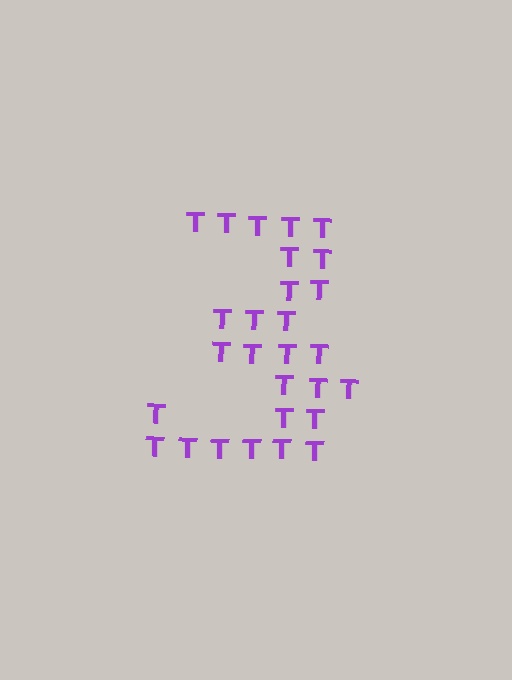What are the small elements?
The small elements are letter T's.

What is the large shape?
The large shape is the digit 3.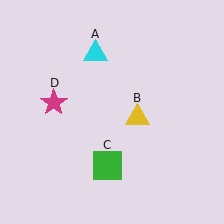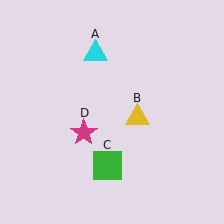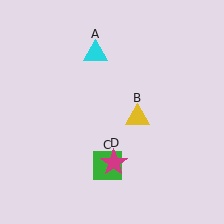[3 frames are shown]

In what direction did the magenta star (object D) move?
The magenta star (object D) moved down and to the right.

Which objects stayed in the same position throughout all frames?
Cyan triangle (object A) and yellow triangle (object B) and green square (object C) remained stationary.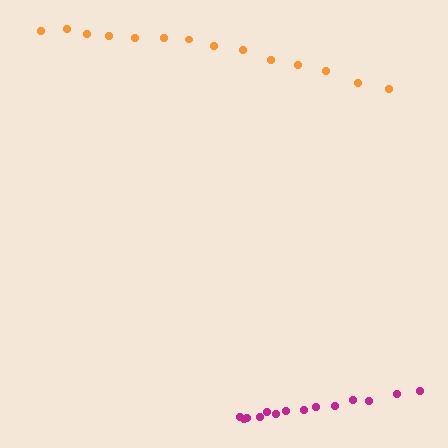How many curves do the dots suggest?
There are 2 distinct paths.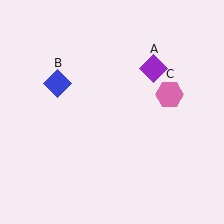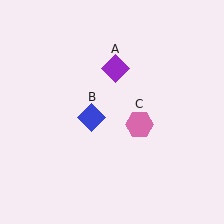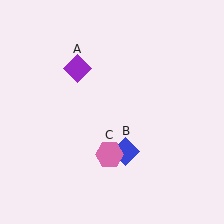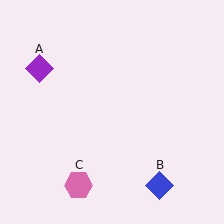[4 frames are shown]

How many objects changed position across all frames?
3 objects changed position: purple diamond (object A), blue diamond (object B), pink hexagon (object C).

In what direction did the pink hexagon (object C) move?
The pink hexagon (object C) moved down and to the left.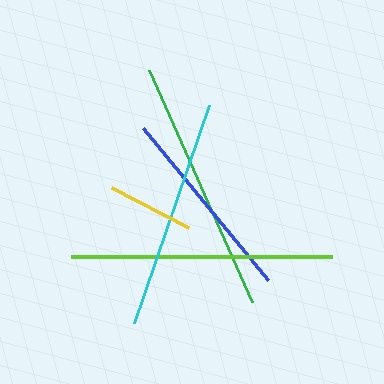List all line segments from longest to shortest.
From longest to shortest: lime, green, cyan, blue, yellow.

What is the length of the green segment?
The green segment is approximately 254 pixels long.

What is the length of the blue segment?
The blue segment is approximately 197 pixels long.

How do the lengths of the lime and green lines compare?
The lime and green lines are approximately the same length.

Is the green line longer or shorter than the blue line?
The green line is longer than the blue line.